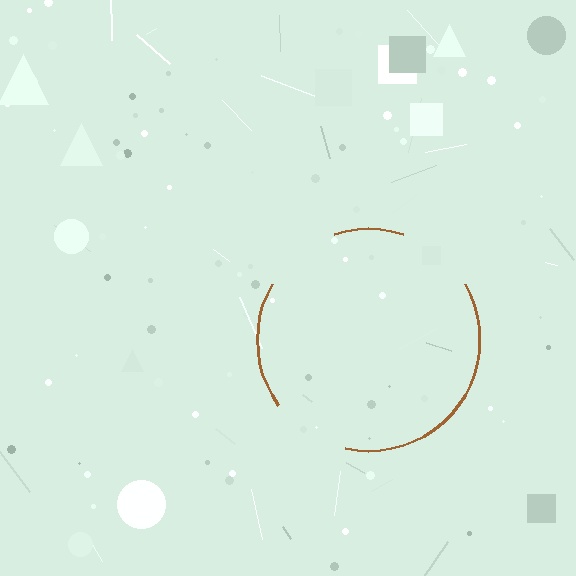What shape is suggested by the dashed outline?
The dashed outline suggests a circle.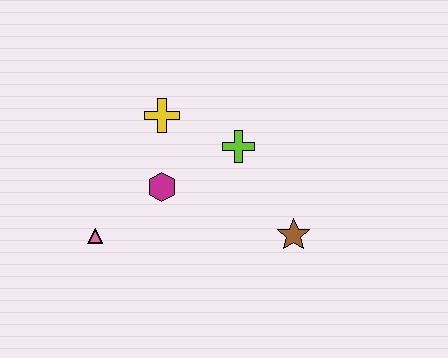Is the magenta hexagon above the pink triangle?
Yes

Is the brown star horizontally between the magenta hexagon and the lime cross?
No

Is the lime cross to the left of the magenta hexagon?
No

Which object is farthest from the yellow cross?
The brown star is farthest from the yellow cross.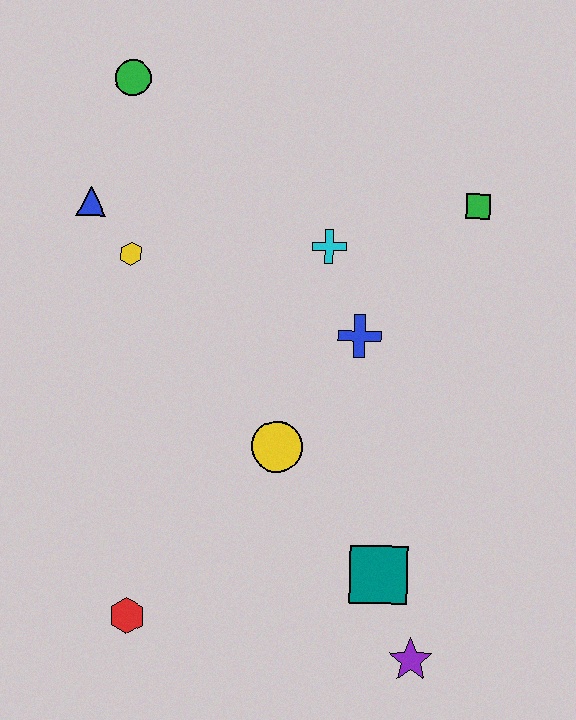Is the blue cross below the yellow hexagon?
Yes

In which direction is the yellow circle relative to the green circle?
The yellow circle is below the green circle.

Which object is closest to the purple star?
The teal square is closest to the purple star.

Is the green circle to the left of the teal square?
Yes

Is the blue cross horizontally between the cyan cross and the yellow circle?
No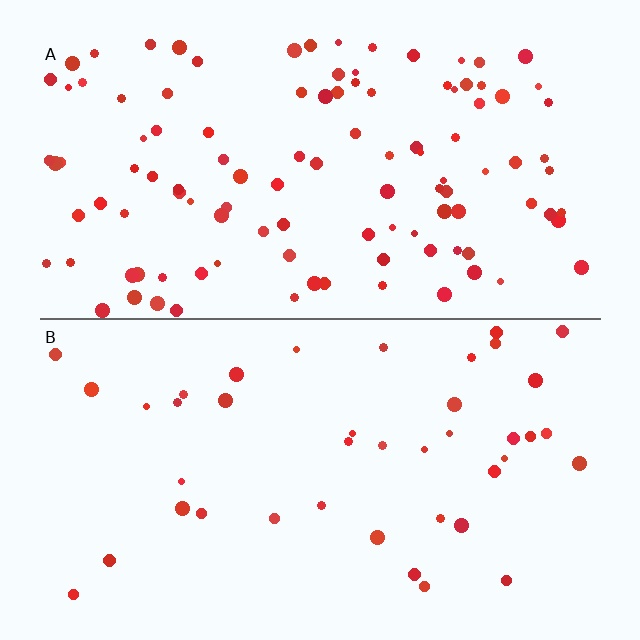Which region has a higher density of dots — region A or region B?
A (the top).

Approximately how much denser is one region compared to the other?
Approximately 2.6× — region A over region B.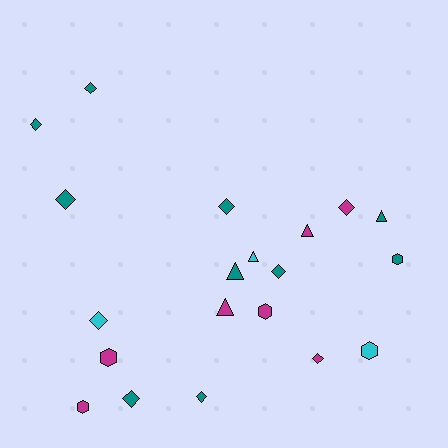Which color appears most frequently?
Teal, with 10 objects.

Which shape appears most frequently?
Diamond, with 10 objects.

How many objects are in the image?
There are 20 objects.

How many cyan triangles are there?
There is 1 cyan triangle.